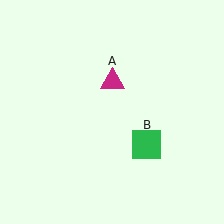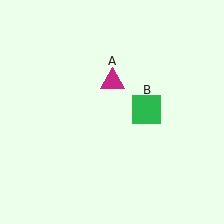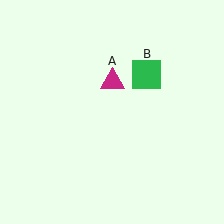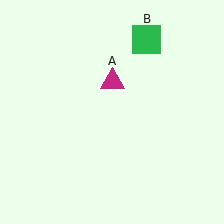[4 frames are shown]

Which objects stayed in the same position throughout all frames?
Magenta triangle (object A) remained stationary.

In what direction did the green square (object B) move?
The green square (object B) moved up.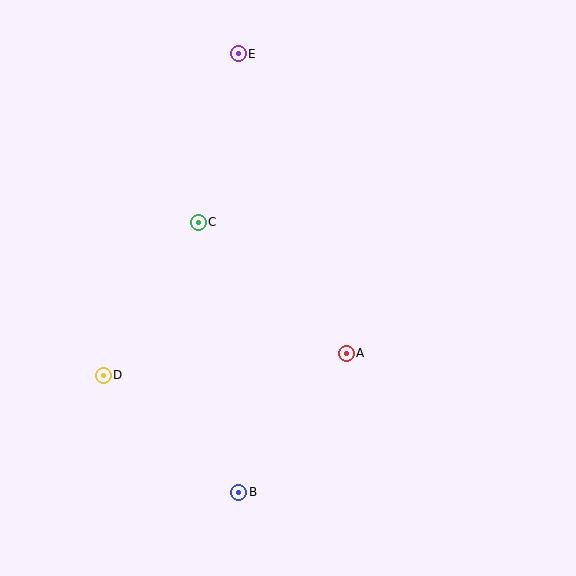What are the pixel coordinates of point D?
Point D is at (103, 375).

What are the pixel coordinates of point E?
Point E is at (238, 54).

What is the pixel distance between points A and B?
The distance between A and B is 176 pixels.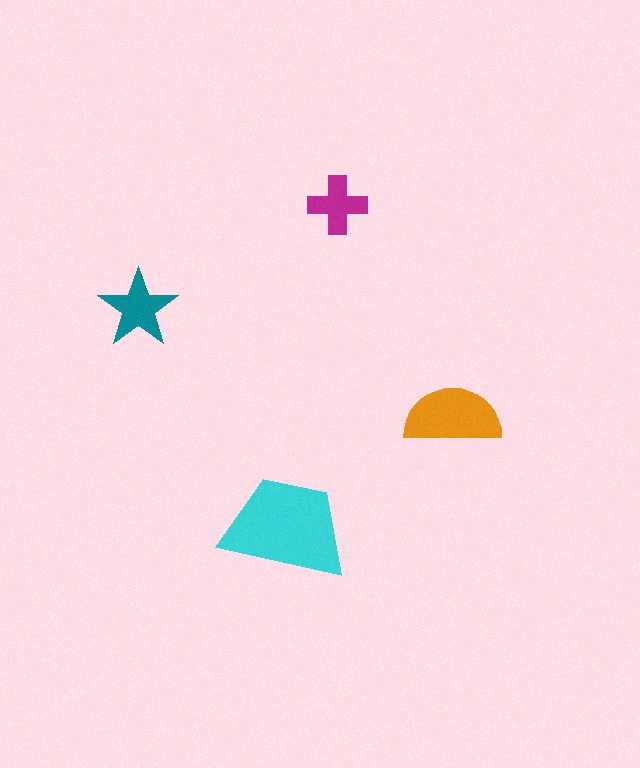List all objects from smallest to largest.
The magenta cross, the teal star, the orange semicircle, the cyan trapezoid.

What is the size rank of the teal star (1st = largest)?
3rd.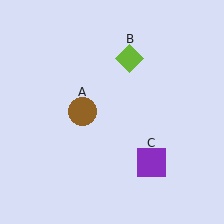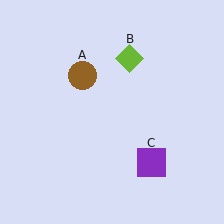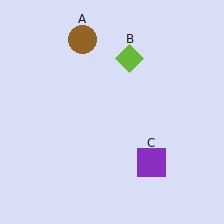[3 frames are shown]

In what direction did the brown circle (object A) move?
The brown circle (object A) moved up.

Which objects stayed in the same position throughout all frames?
Lime diamond (object B) and purple square (object C) remained stationary.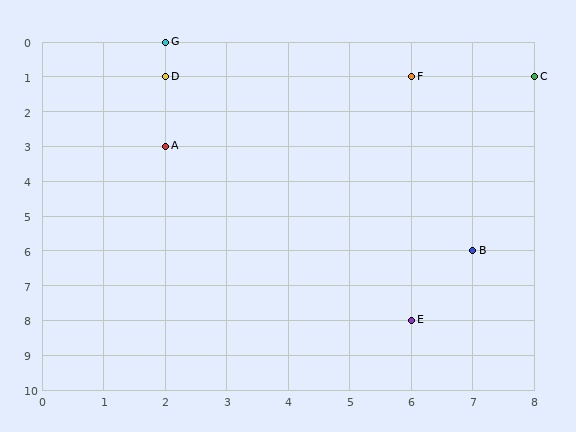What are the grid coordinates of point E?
Point E is at grid coordinates (6, 8).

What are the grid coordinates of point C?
Point C is at grid coordinates (8, 1).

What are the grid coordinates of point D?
Point D is at grid coordinates (2, 1).